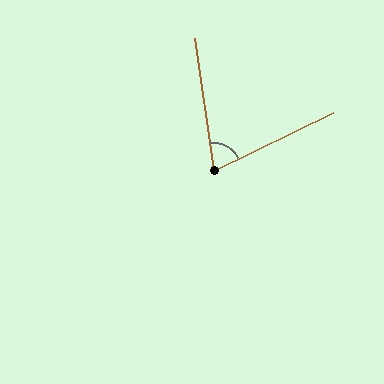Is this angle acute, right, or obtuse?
It is acute.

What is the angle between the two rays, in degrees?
Approximately 72 degrees.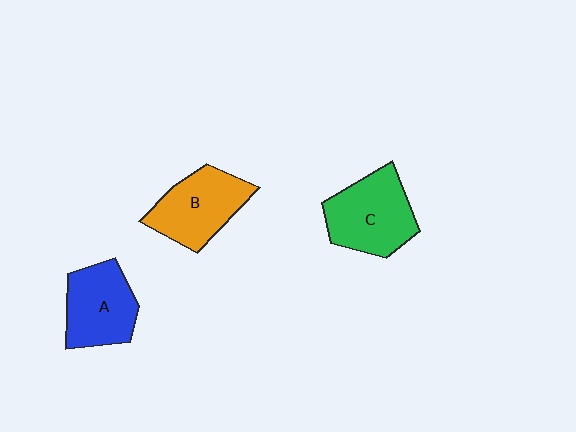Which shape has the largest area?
Shape C (green).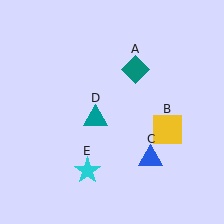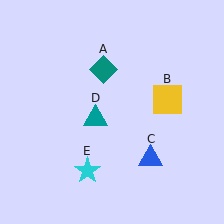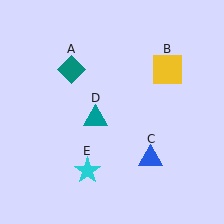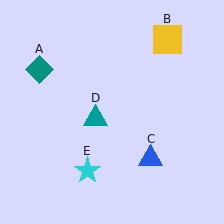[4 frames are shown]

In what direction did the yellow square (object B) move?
The yellow square (object B) moved up.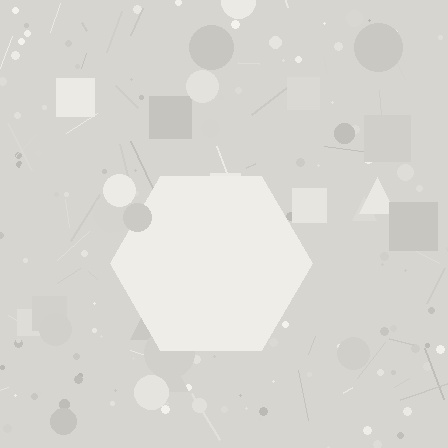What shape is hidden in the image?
A hexagon is hidden in the image.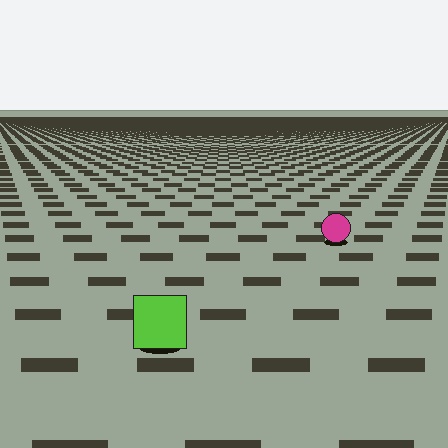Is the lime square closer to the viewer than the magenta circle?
Yes. The lime square is closer — you can tell from the texture gradient: the ground texture is coarser near it.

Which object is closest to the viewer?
The lime square is closest. The texture marks near it are larger and more spread out.